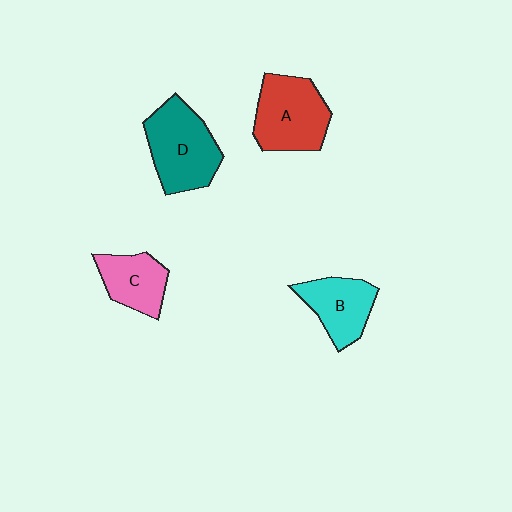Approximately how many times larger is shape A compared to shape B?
Approximately 1.3 times.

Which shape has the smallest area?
Shape C (pink).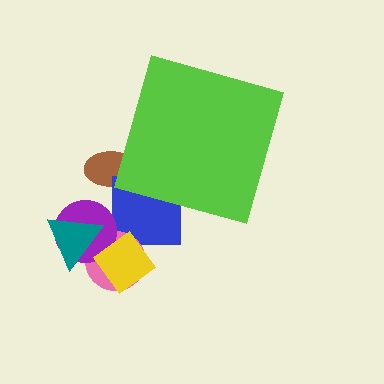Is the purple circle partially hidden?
No, the purple circle is fully visible.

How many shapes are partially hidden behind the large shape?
2 shapes are partially hidden.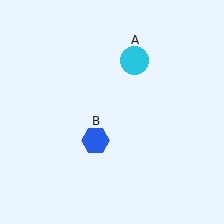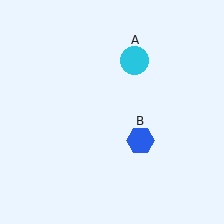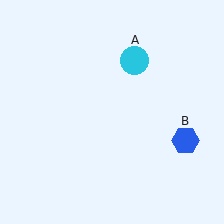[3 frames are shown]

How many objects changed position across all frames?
1 object changed position: blue hexagon (object B).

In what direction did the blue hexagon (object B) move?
The blue hexagon (object B) moved right.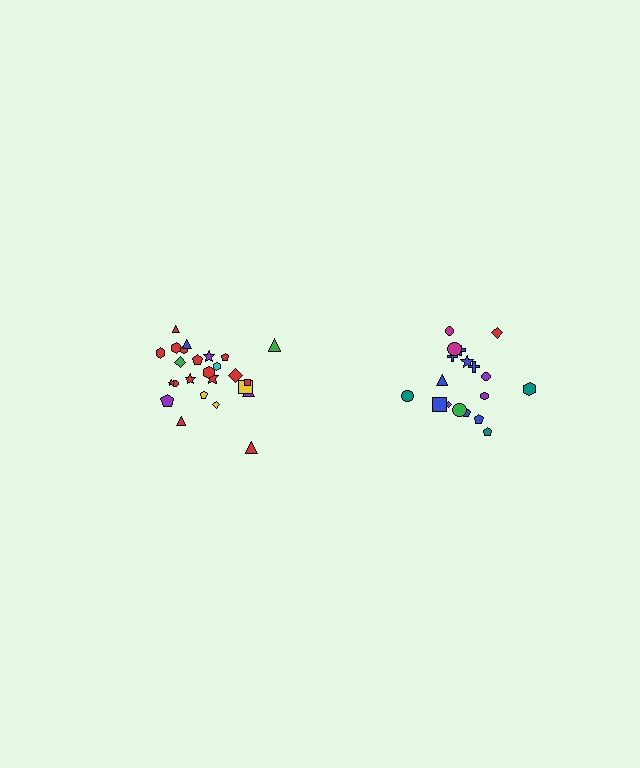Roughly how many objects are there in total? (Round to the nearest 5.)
Roughly 45 objects in total.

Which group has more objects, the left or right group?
The left group.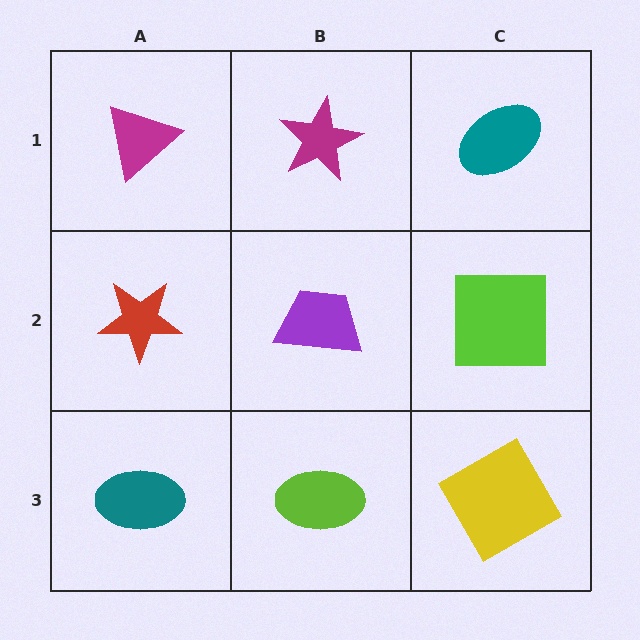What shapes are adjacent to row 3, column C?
A lime square (row 2, column C), a lime ellipse (row 3, column B).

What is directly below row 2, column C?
A yellow diamond.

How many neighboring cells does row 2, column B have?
4.